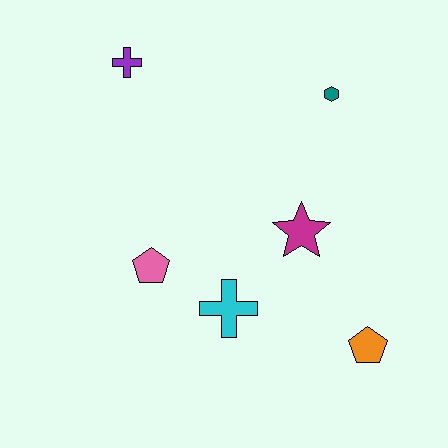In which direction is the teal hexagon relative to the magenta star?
The teal hexagon is above the magenta star.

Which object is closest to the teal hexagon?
The magenta star is closest to the teal hexagon.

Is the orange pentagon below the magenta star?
Yes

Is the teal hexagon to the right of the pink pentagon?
Yes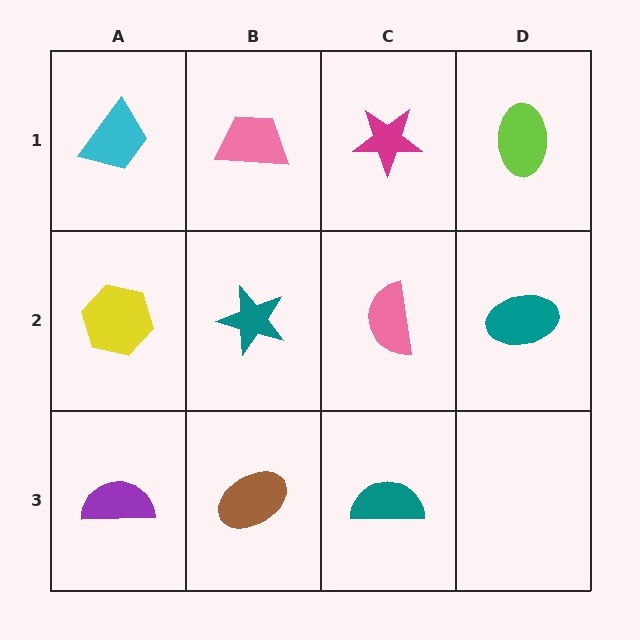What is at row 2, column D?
A teal ellipse.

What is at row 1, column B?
A pink trapezoid.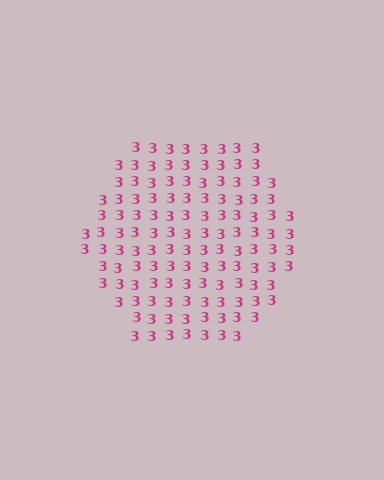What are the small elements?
The small elements are digit 3's.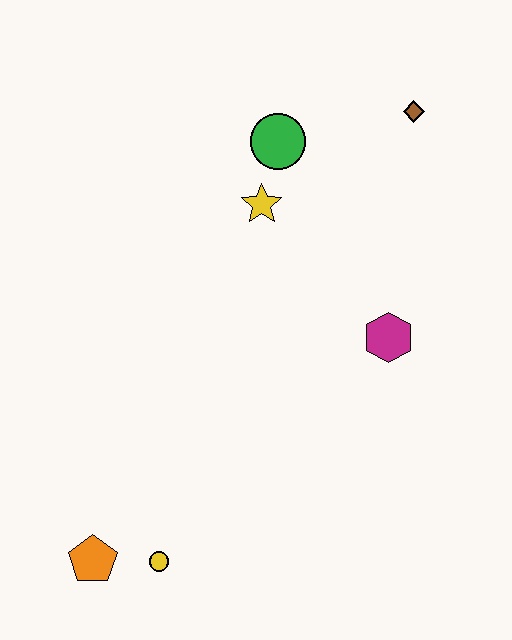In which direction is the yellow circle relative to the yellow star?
The yellow circle is below the yellow star.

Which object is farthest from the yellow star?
The orange pentagon is farthest from the yellow star.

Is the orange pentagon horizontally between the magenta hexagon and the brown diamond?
No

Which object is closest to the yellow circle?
The orange pentagon is closest to the yellow circle.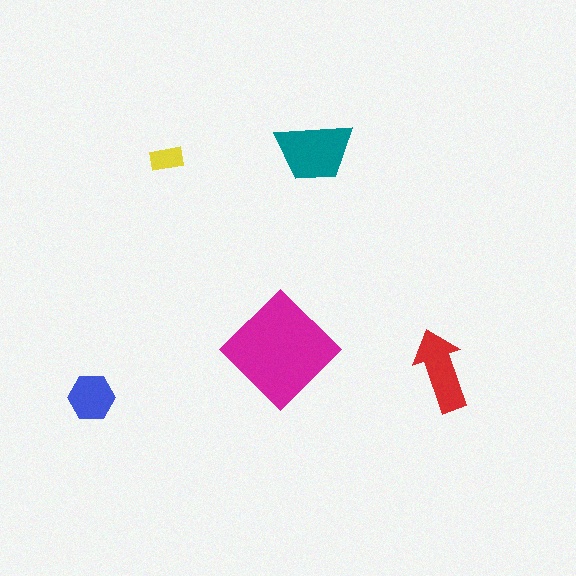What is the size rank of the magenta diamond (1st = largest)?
1st.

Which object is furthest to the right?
The red arrow is rightmost.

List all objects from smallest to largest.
The yellow rectangle, the blue hexagon, the red arrow, the teal trapezoid, the magenta diamond.